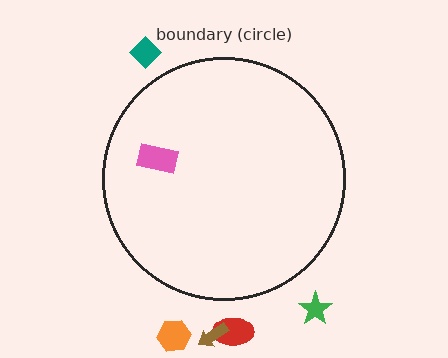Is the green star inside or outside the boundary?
Outside.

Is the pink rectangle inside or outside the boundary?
Inside.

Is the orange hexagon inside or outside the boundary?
Outside.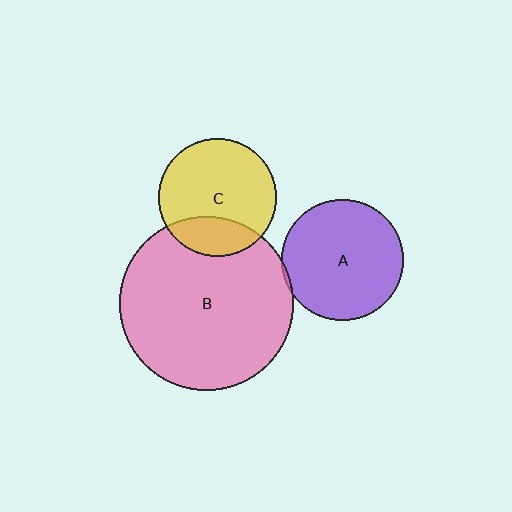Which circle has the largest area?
Circle B (pink).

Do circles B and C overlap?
Yes.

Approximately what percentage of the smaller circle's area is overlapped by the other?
Approximately 25%.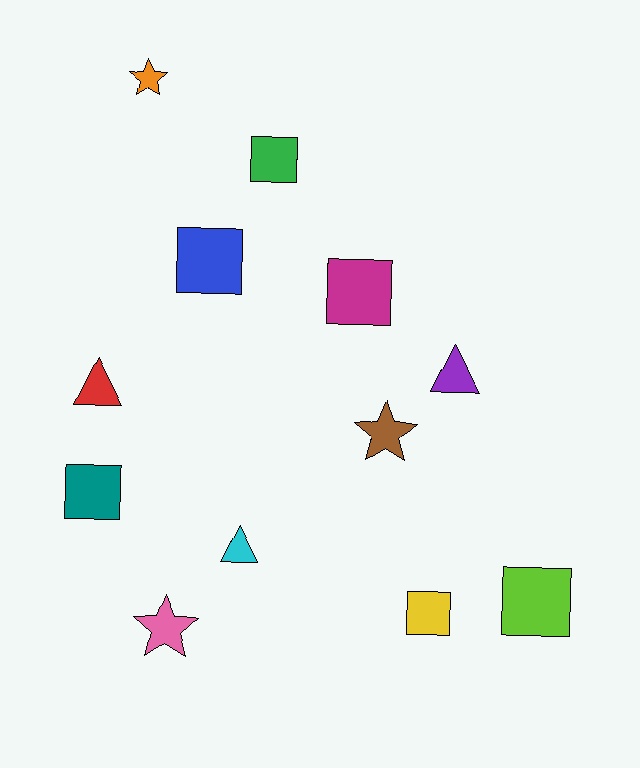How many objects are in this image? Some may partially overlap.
There are 12 objects.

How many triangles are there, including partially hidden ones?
There are 3 triangles.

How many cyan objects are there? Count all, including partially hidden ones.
There is 1 cyan object.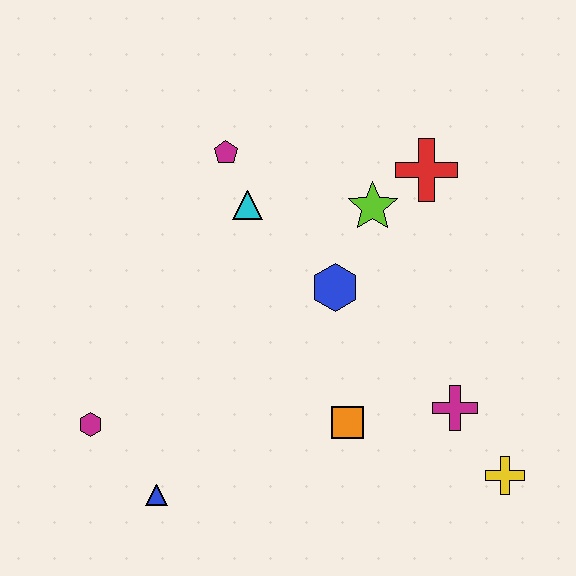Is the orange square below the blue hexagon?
Yes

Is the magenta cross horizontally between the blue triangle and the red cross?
No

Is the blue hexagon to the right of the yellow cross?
No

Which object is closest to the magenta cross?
The yellow cross is closest to the magenta cross.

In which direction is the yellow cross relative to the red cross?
The yellow cross is below the red cross.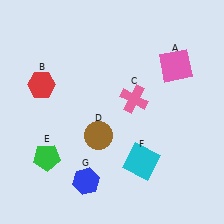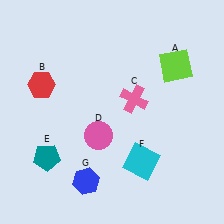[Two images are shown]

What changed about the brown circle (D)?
In Image 1, D is brown. In Image 2, it changed to pink.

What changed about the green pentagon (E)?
In Image 1, E is green. In Image 2, it changed to teal.